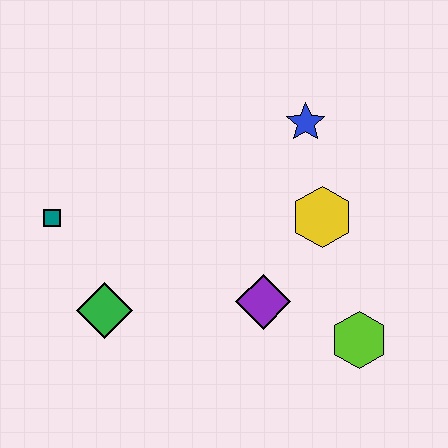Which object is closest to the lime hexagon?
The purple diamond is closest to the lime hexagon.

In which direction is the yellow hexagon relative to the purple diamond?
The yellow hexagon is above the purple diamond.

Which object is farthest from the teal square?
The lime hexagon is farthest from the teal square.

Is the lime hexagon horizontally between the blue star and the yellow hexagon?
No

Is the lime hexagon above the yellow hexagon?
No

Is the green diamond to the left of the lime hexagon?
Yes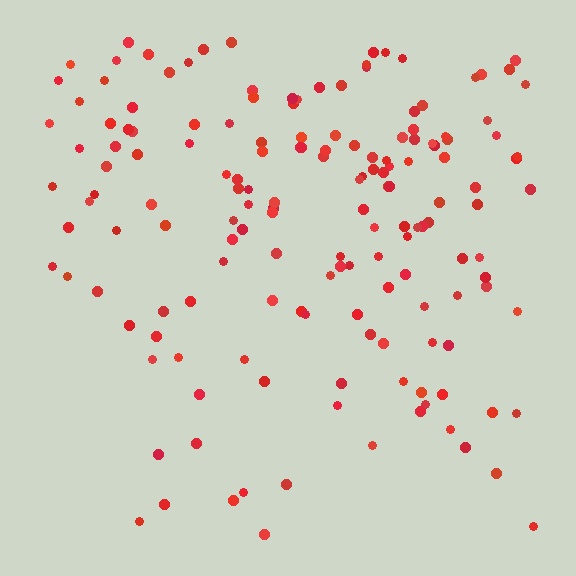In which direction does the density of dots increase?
From bottom to top, with the top side densest.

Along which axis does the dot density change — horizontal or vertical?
Vertical.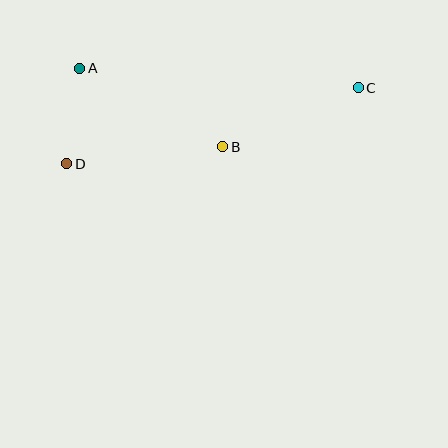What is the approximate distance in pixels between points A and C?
The distance between A and C is approximately 279 pixels.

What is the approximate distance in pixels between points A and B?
The distance between A and B is approximately 163 pixels.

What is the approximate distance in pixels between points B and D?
The distance between B and D is approximately 157 pixels.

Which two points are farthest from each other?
Points C and D are farthest from each other.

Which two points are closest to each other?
Points A and D are closest to each other.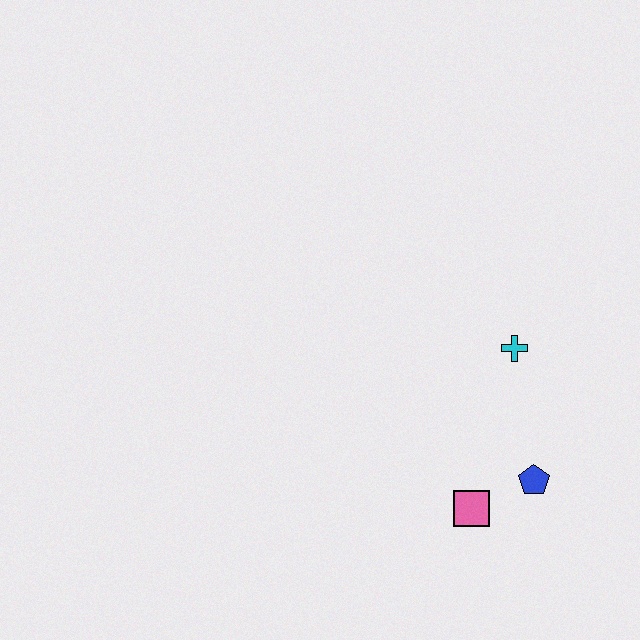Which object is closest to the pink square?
The blue pentagon is closest to the pink square.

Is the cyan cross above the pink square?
Yes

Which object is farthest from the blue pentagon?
The cyan cross is farthest from the blue pentagon.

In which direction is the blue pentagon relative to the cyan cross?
The blue pentagon is below the cyan cross.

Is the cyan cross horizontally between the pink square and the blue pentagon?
Yes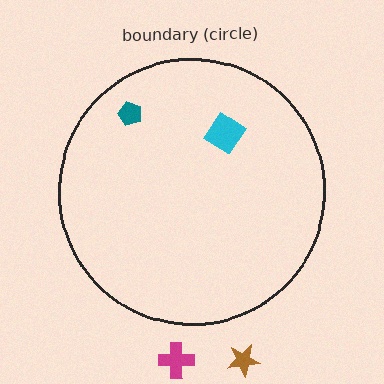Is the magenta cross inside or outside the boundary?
Outside.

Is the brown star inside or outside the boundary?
Outside.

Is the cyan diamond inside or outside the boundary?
Inside.